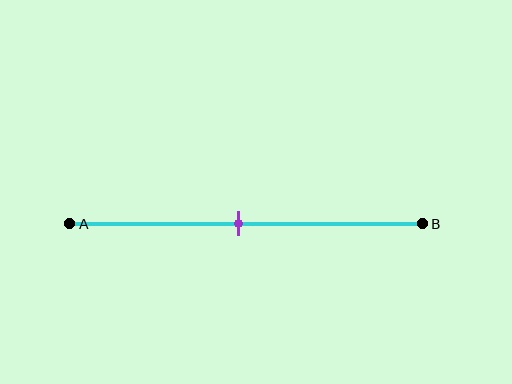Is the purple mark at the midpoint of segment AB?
Yes, the mark is approximately at the midpoint.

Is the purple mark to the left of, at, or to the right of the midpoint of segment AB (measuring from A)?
The purple mark is approximately at the midpoint of segment AB.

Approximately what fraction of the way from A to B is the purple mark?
The purple mark is approximately 50% of the way from A to B.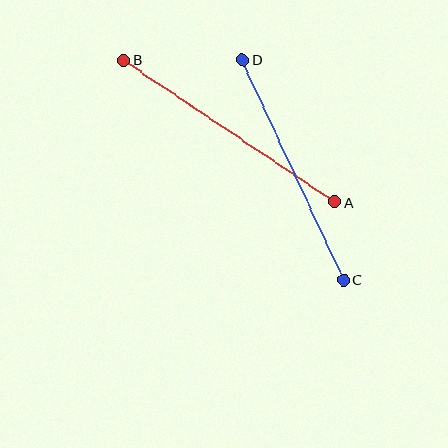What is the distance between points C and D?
The distance is approximately 242 pixels.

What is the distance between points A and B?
The distance is approximately 254 pixels.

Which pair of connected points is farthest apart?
Points A and B are farthest apart.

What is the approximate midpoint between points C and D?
The midpoint is at approximately (293, 170) pixels.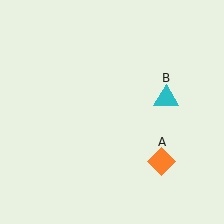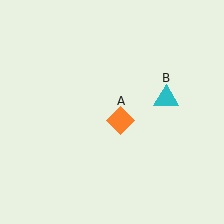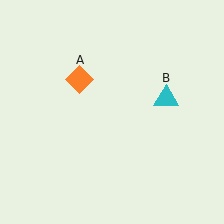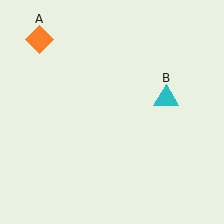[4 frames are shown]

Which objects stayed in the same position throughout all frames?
Cyan triangle (object B) remained stationary.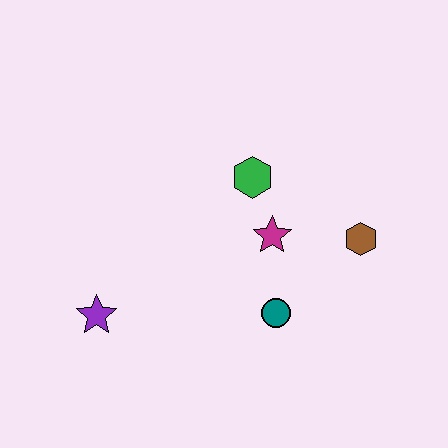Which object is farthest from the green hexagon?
The purple star is farthest from the green hexagon.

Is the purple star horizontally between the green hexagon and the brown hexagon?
No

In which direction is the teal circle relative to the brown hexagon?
The teal circle is to the left of the brown hexagon.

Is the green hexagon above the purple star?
Yes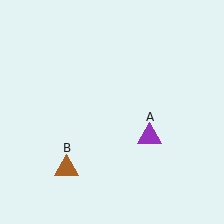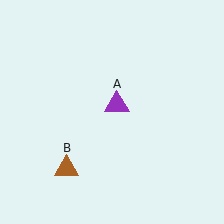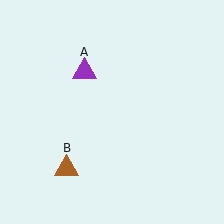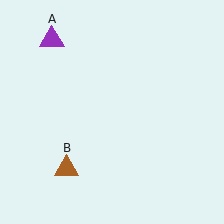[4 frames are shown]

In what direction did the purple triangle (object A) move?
The purple triangle (object A) moved up and to the left.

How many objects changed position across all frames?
1 object changed position: purple triangle (object A).